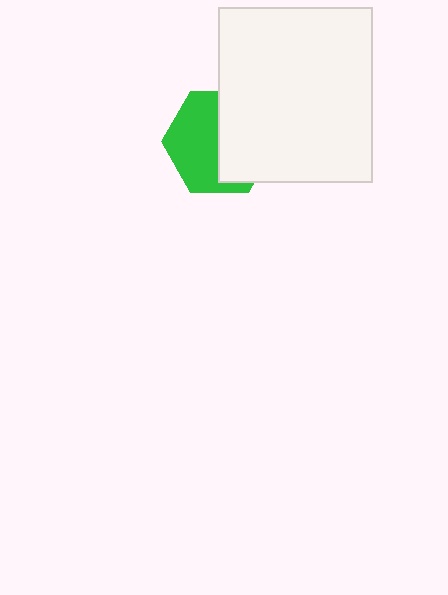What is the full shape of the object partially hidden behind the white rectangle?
The partially hidden object is a green hexagon.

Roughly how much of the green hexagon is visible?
About half of it is visible (roughly 51%).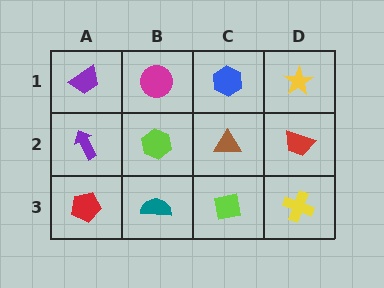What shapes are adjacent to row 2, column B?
A magenta circle (row 1, column B), a teal semicircle (row 3, column B), a purple arrow (row 2, column A), a brown triangle (row 2, column C).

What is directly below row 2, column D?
A yellow cross.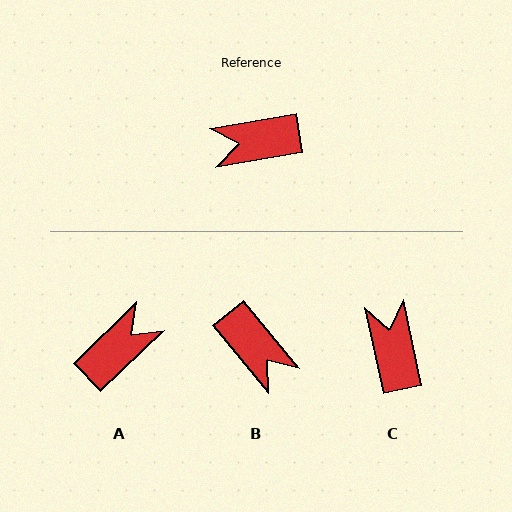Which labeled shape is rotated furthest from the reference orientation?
A, about 145 degrees away.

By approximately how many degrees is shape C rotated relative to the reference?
Approximately 88 degrees clockwise.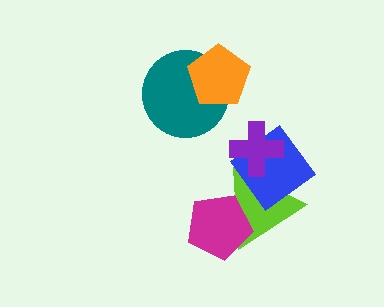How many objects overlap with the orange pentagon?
1 object overlaps with the orange pentagon.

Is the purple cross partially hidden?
No, no other shape covers it.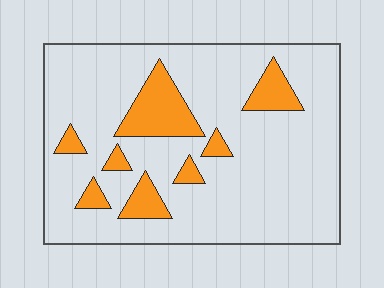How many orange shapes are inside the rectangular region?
8.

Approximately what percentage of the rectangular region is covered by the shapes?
Approximately 15%.